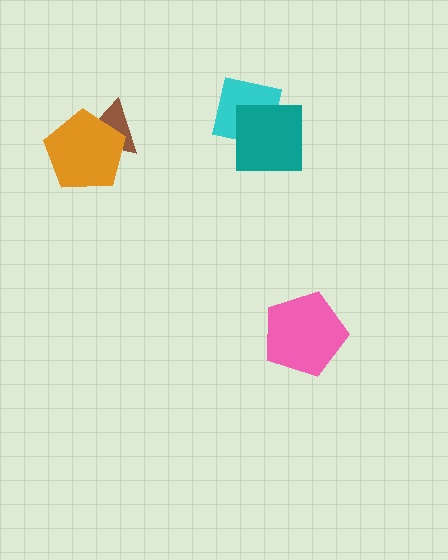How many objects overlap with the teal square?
1 object overlaps with the teal square.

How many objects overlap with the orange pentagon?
1 object overlaps with the orange pentagon.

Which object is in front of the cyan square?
The teal square is in front of the cyan square.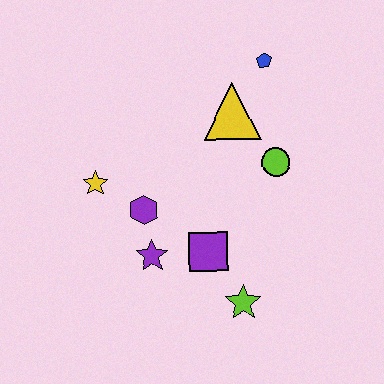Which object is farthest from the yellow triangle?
The lime star is farthest from the yellow triangle.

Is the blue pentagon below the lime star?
No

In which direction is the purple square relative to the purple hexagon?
The purple square is to the right of the purple hexagon.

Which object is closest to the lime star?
The purple square is closest to the lime star.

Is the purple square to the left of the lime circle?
Yes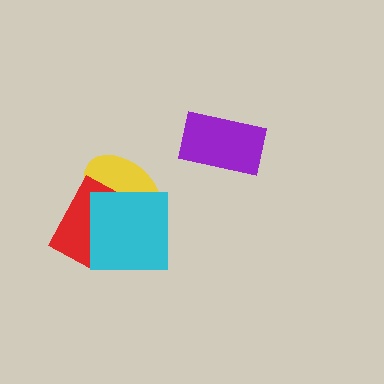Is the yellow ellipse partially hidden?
Yes, it is partially covered by another shape.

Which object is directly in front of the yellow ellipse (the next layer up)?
The red rectangle is directly in front of the yellow ellipse.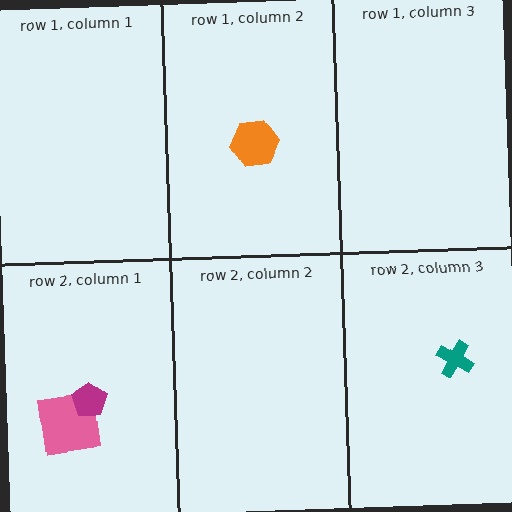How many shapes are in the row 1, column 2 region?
1.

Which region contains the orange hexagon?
The row 1, column 2 region.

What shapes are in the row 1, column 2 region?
The orange hexagon.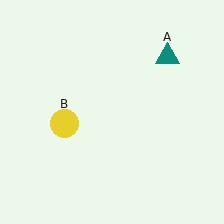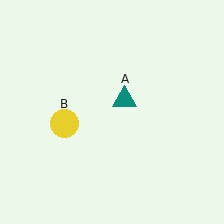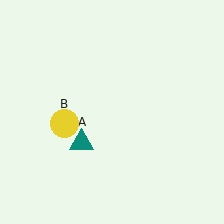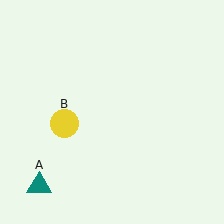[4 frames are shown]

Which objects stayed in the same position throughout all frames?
Yellow circle (object B) remained stationary.